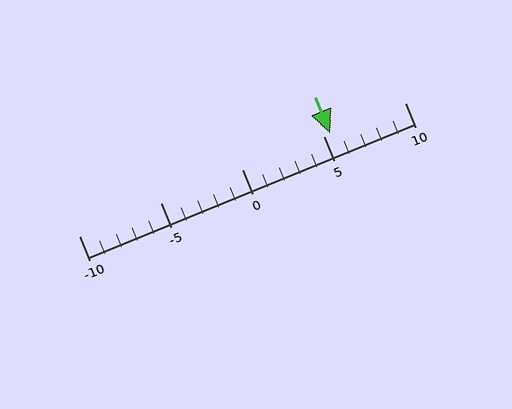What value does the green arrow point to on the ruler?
The green arrow points to approximately 5.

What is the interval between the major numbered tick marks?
The major tick marks are spaced 5 units apart.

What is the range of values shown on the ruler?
The ruler shows values from -10 to 10.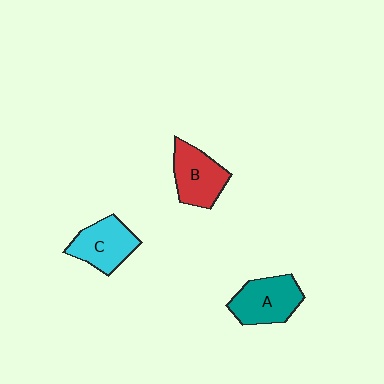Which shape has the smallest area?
Shape C (cyan).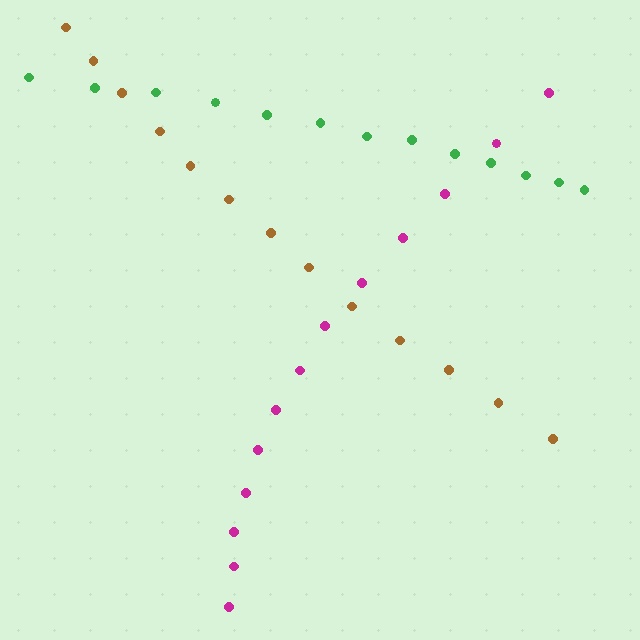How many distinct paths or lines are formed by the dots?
There are 3 distinct paths.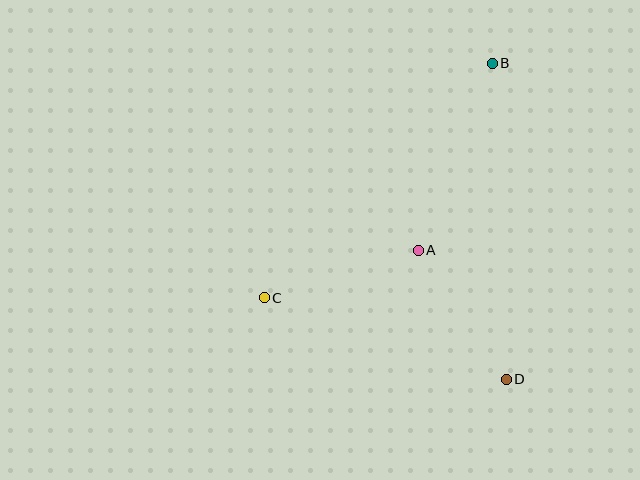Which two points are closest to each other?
Points A and D are closest to each other.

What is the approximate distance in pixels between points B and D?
The distance between B and D is approximately 316 pixels.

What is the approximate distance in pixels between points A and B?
The distance between A and B is approximately 201 pixels.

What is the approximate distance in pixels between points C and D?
The distance between C and D is approximately 255 pixels.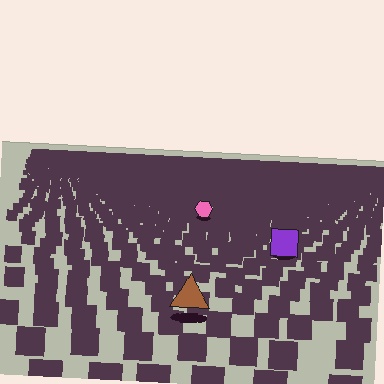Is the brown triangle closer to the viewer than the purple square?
Yes. The brown triangle is closer — you can tell from the texture gradient: the ground texture is coarser near it.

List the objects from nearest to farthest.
From nearest to farthest: the brown triangle, the purple square, the pink hexagon.